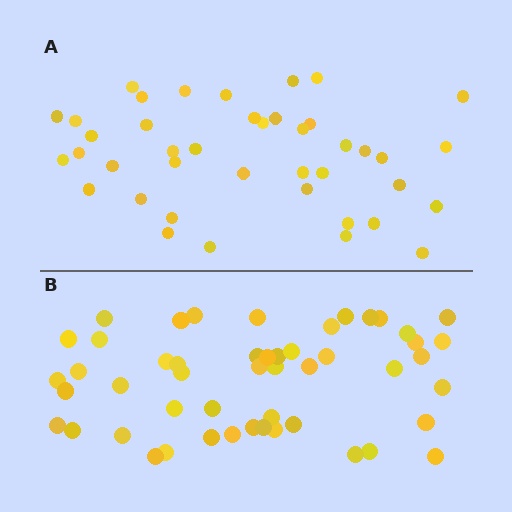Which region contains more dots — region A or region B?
Region B (the bottom region) has more dots.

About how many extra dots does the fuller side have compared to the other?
Region B has roughly 8 or so more dots than region A.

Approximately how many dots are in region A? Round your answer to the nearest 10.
About 40 dots. (The exact count is 41, which rounds to 40.)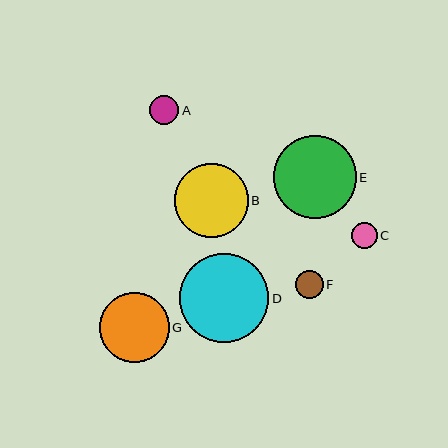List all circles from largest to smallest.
From largest to smallest: D, E, B, G, A, F, C.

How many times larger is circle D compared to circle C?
Circle D is approximately 3.5 times the size of circle C.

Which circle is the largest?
Circle D is the largest with a size of approximately 89 pixels.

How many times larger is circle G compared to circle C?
Circle G is approximately 2.8 times the size of circle C.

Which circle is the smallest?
Circle C is the smallest with a size of approximately 25 pixels.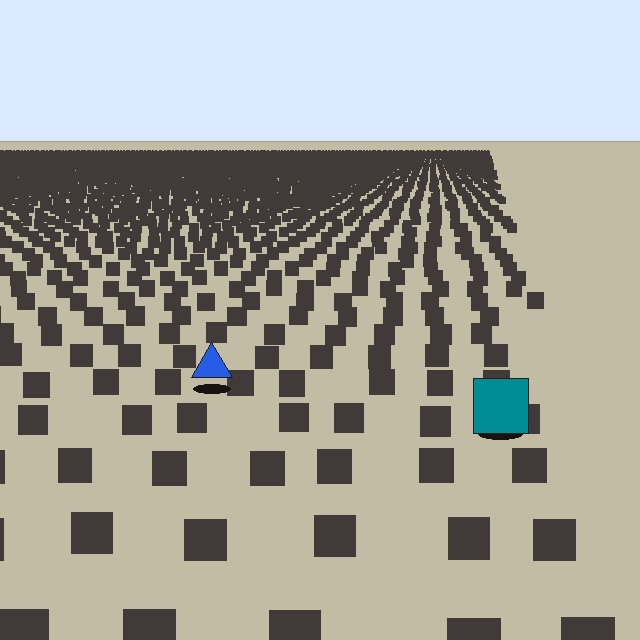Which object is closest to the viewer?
The teal square is closest. The texture marks near it are larger and more spread out.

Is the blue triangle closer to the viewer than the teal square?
No. The teal square is closer — you can tell from the texture gradient: the ground texture is coarser near it.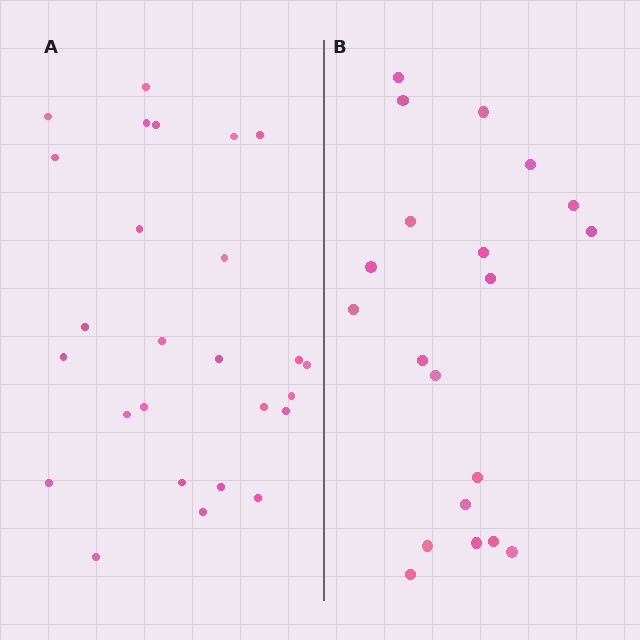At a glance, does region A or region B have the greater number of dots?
Region A (the left region) has more dots.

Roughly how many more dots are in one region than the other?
Region A has about 6 more dots than region B.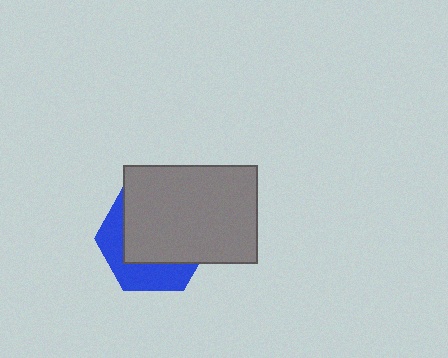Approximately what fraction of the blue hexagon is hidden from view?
Roughly 64% of the blue hexagon is hidden behind the gray rectangle.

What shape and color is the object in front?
The object in front is a gray rectangle.